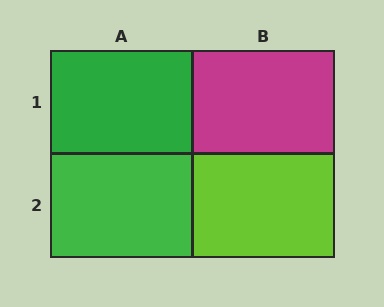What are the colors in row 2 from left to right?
Green, lime.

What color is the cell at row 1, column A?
Green.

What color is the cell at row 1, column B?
Magenta.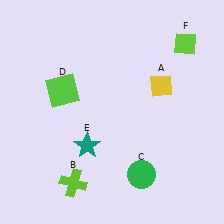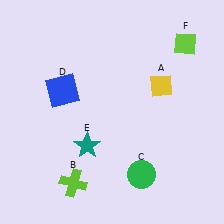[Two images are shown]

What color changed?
The square (D) changed from lime in Image 1 to blue in Image 2.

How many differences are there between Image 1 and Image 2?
There is 1 difference between the two images.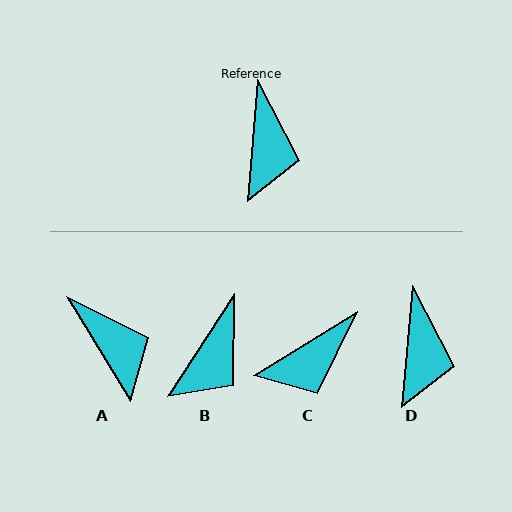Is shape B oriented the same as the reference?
No, it is off by about 28 degrees.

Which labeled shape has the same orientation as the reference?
D.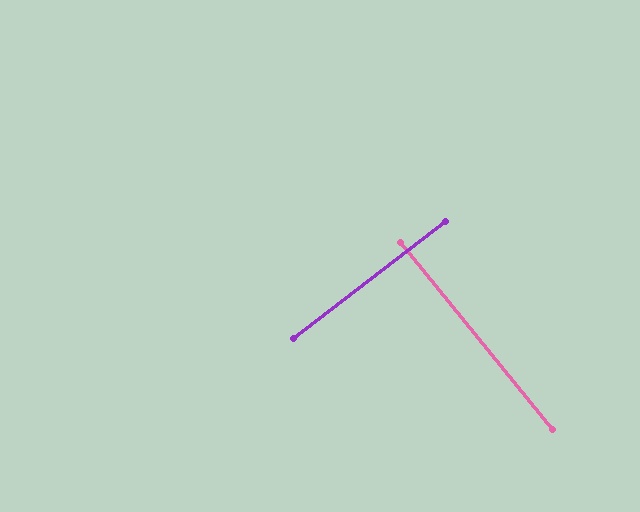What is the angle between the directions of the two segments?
Approximately 88 degrees.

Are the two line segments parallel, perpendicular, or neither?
Perpendicular — they meet at approximately 88°.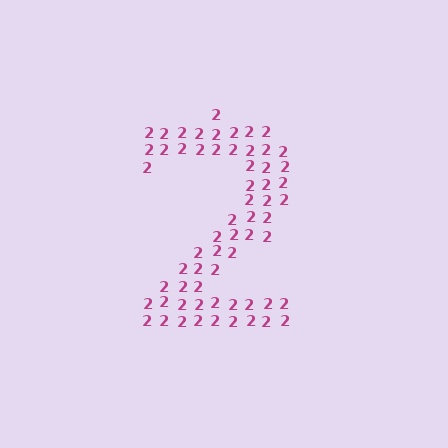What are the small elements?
The small elements are digit 2's.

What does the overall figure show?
The overall figure shows the digit 2.